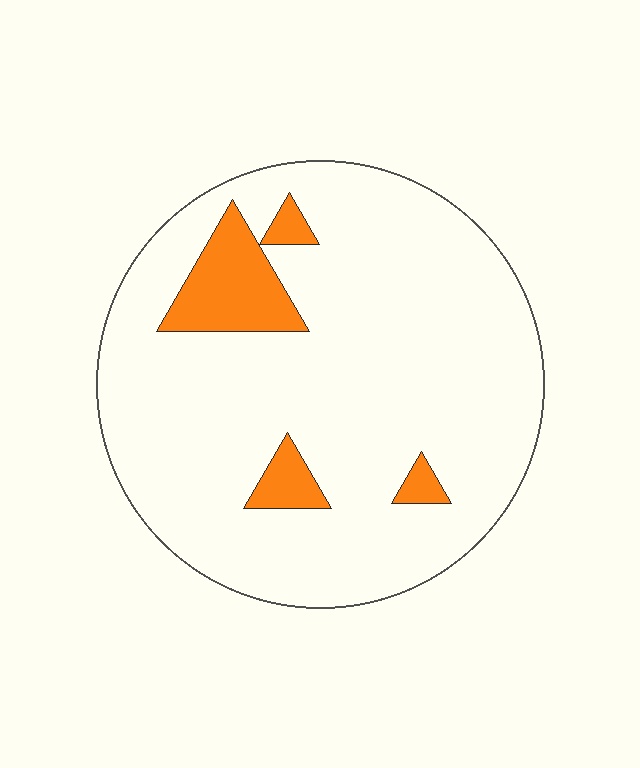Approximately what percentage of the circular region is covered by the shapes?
Approximately 10%.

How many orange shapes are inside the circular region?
4.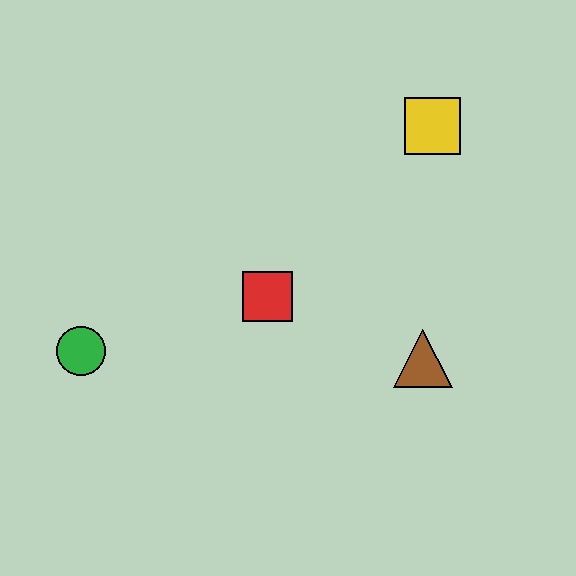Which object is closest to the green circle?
The red square is closest to the green circle.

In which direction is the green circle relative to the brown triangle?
The green circle is to the left of the brown triangle.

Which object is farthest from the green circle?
The yellow square is farthest from the green circle.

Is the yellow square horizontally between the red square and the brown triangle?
No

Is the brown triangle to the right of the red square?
Yes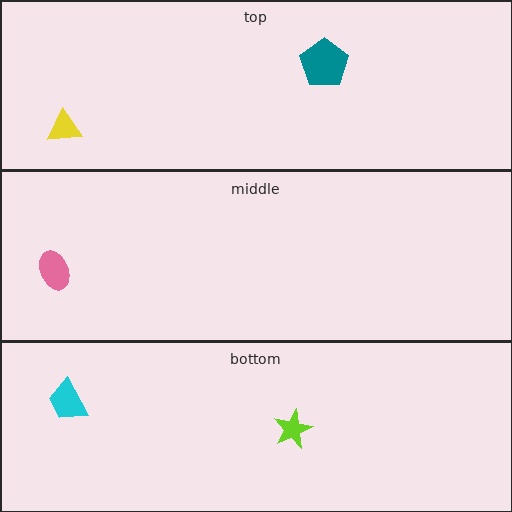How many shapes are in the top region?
2.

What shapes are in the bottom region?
The cyan trapezoid, the lime star.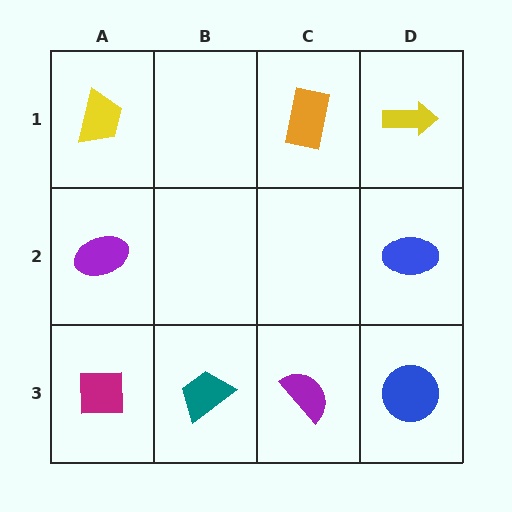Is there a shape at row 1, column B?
No, that cell is empty.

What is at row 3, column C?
A purple semicircle.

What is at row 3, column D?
A blue circle.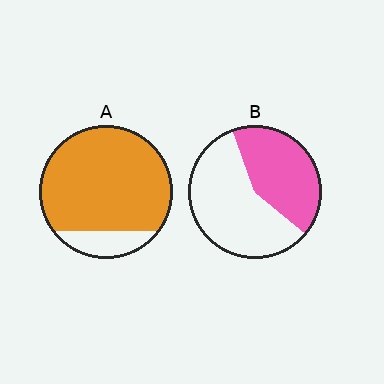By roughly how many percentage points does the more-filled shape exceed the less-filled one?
By roughly 45 percentage points (A over B).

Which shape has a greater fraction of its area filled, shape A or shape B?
Shape A.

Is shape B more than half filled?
No.